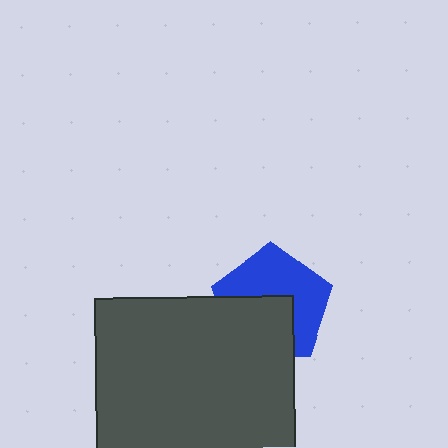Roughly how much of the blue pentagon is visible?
About half of it is visible (roughly 55%).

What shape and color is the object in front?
The object in front is a dark gray rectangle.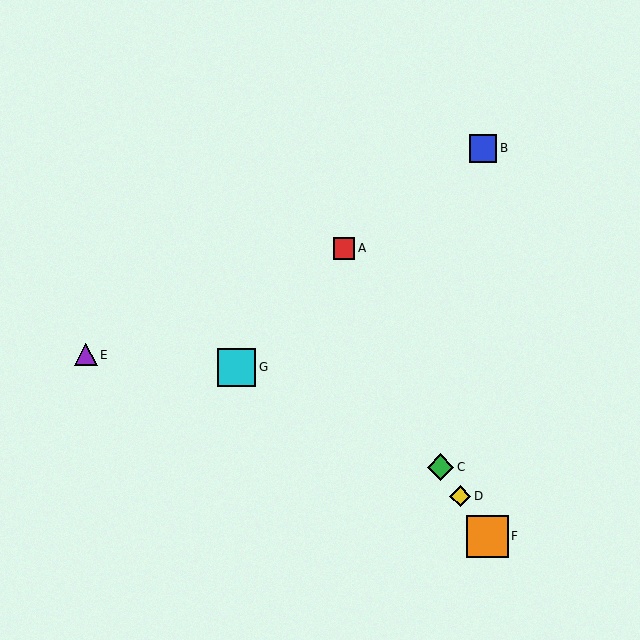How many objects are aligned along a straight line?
3 objects (C, D, F) are aligned along a straight line.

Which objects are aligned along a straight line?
Objects C, D, F are aligned along a straight line.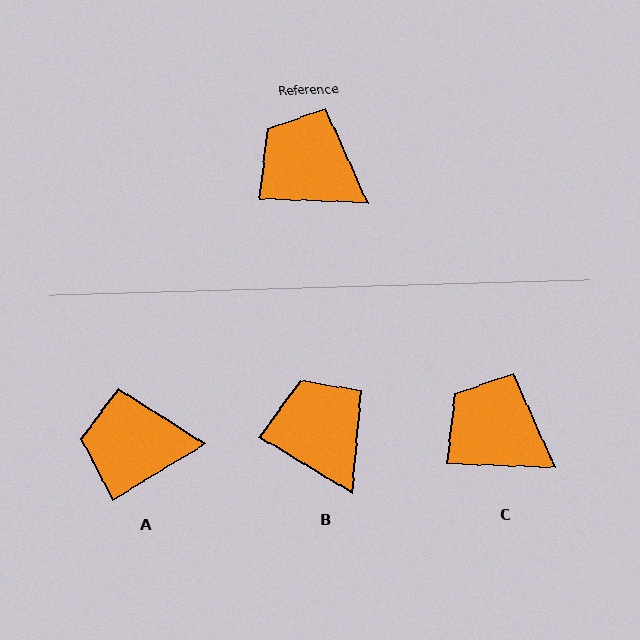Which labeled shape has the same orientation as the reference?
C.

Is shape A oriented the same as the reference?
No, it is off by about 34 degrees.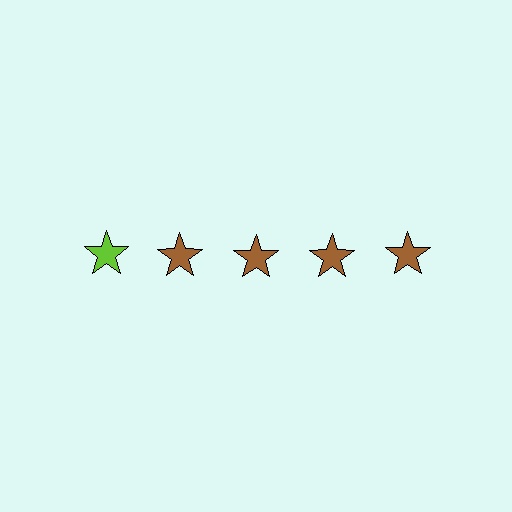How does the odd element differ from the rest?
It has a different color: lime instead of brown.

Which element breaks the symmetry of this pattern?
The lime star in the top row, leftmost column breaks the symmetry. All other shapes are brown stars.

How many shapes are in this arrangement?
There are 5 shapes arranged in a grid pattern.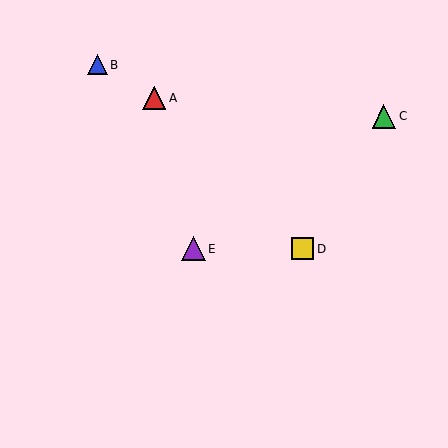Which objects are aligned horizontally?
Objects D, E are aligned horizontally.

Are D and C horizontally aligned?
No, D is at y≈249 and C is at y≈116.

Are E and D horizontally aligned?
Yes, both are at y≈249.